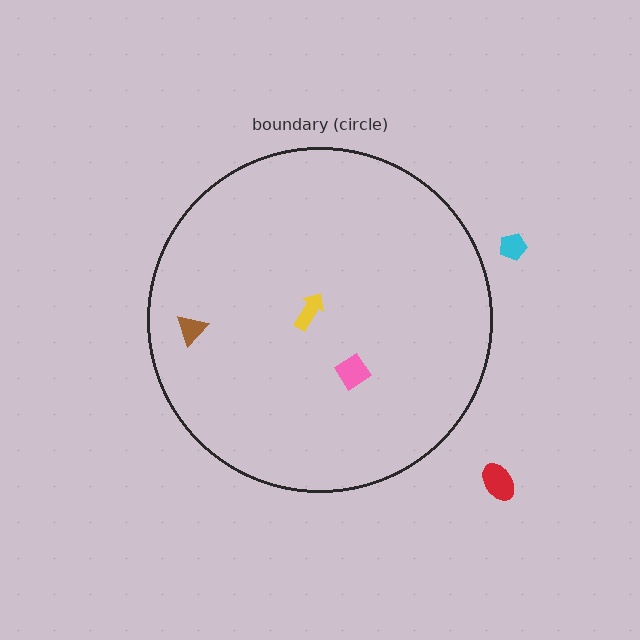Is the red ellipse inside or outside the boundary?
Outside.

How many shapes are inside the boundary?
3 inside, 2 outside.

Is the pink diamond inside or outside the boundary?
Inside.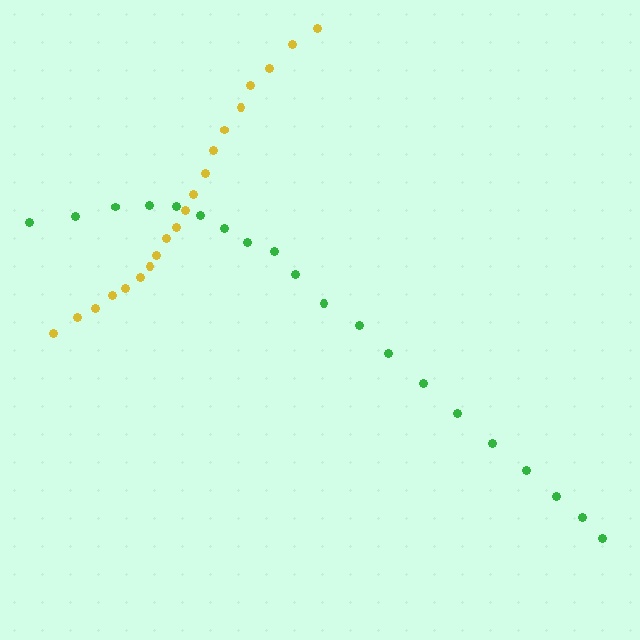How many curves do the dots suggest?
There are 2 distinct paths.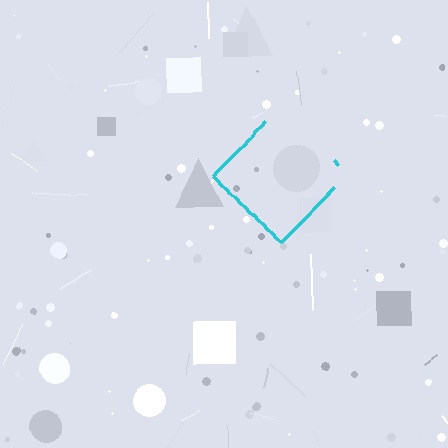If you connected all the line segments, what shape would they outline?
They would outline a diamond.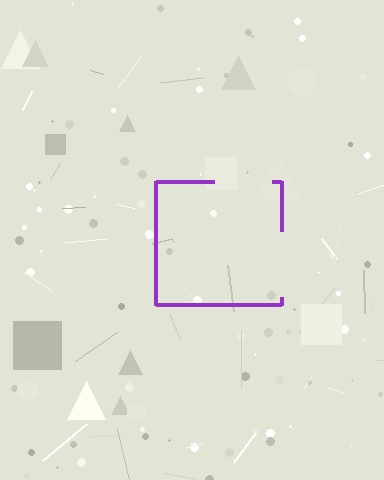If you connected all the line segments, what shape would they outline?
They would outline a square.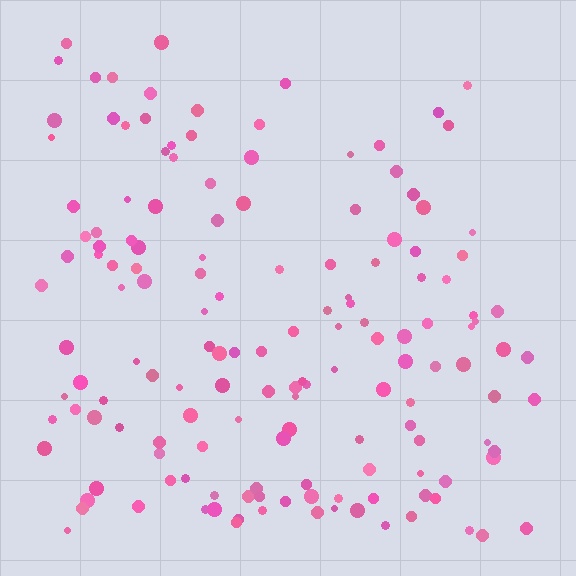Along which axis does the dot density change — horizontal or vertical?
Vertical.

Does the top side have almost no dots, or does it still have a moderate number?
Still a moderate number, just noticeably fewer than the bottom.